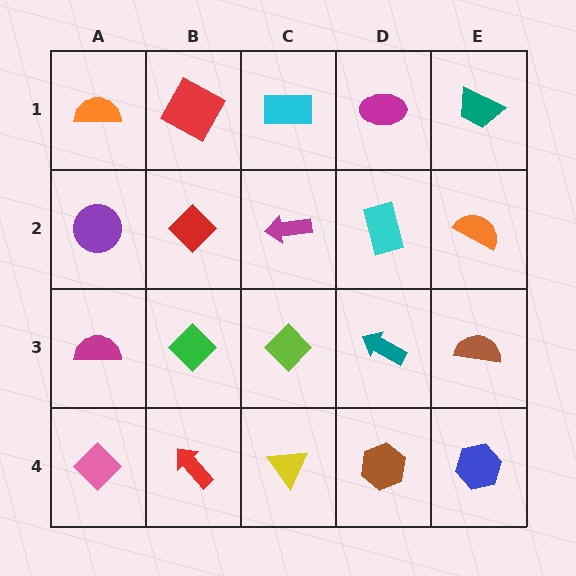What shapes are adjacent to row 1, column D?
A cyan rectangle (row 2, column D), a cyan rectangle (row 1, column C), a teal trapezoid (row 1, column E).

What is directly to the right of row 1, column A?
A red square.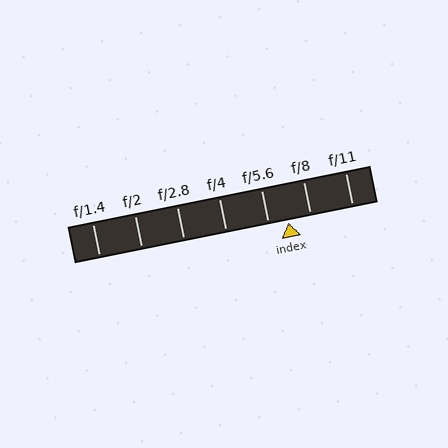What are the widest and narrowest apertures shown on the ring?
The widest aperture shown is f/1.4 and the narrowest is f/11.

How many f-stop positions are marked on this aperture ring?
There are 7 f-stop positions marked.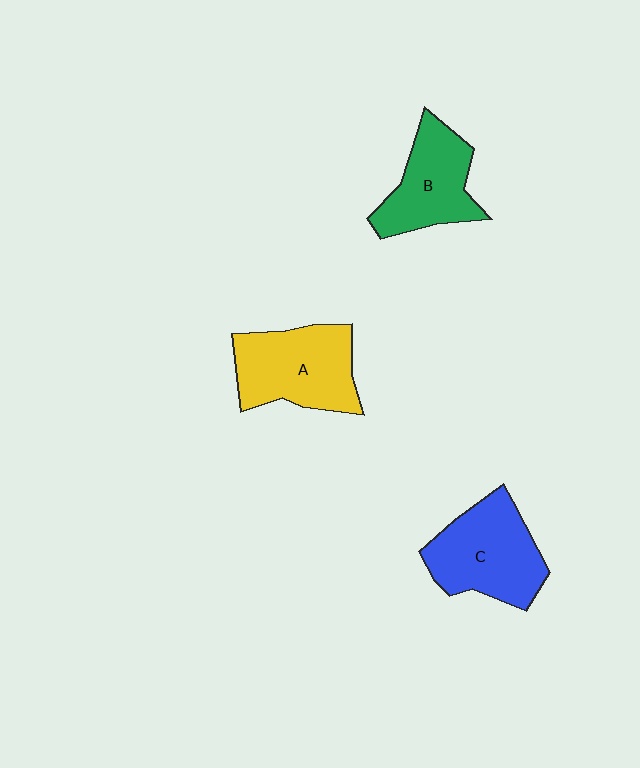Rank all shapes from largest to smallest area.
From largest to smallest: C (blue), A (yellow), B (green).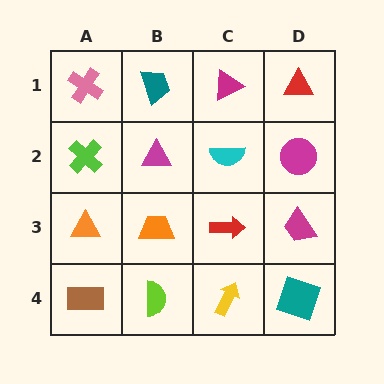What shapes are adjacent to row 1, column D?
A magenta circle (row 2, column D), a magenta triangle (row 1, column C).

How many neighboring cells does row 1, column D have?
2.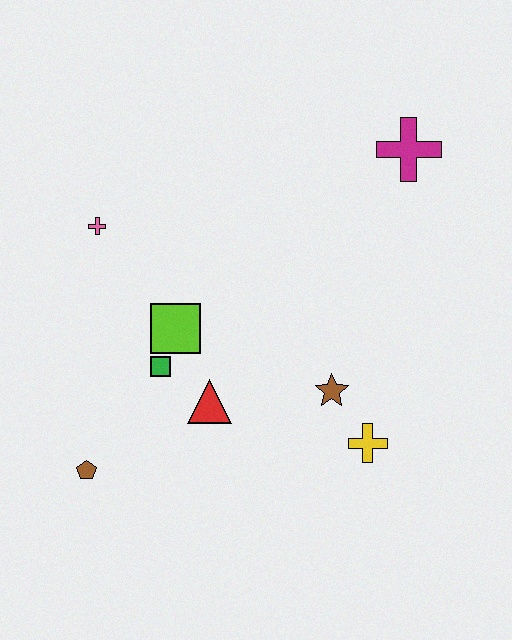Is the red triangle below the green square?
Yes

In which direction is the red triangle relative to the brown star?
The red triangle is to the left of the brown star.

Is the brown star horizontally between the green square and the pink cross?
No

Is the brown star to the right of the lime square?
Yes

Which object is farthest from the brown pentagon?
The magenta cross is farthest from the brown pentagon.